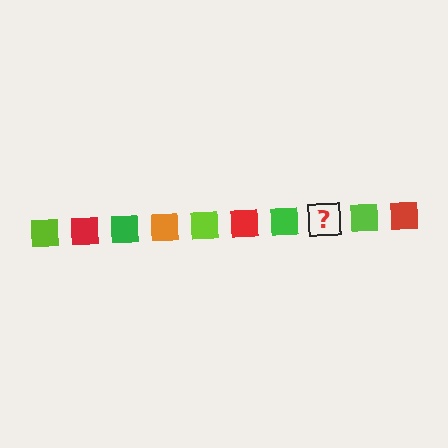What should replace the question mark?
The question mark should be replaced with an orange square.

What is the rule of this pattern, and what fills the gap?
The rule is that the pattern cycles through lime, red, green, orange squares. The gap should be filled with an orange square.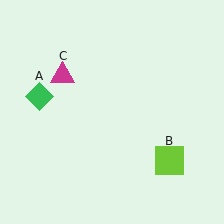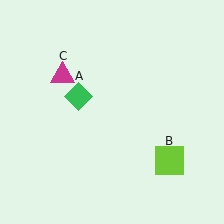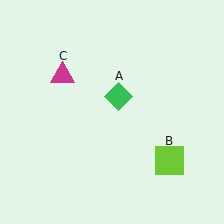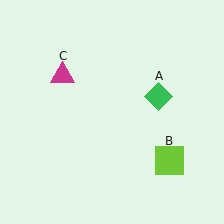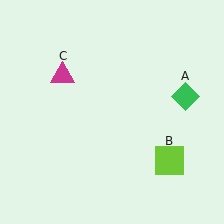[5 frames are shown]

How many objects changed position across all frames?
1 object changed position: green diamond (object A).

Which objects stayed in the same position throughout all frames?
Lime square (object B) and magenta triangle (object C) remained stationary.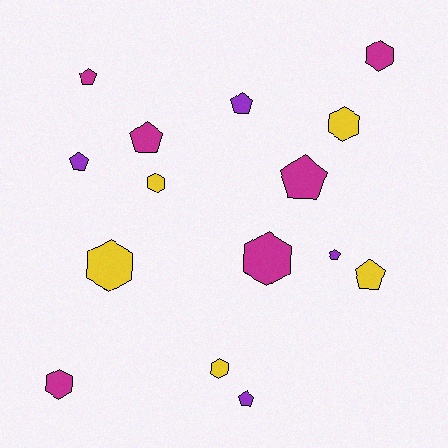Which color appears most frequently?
Magenta, with 6 objects.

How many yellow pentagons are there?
There is 1 yellow pentagon.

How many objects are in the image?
There are 15 objects.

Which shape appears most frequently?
Pentagon, with 8 objects.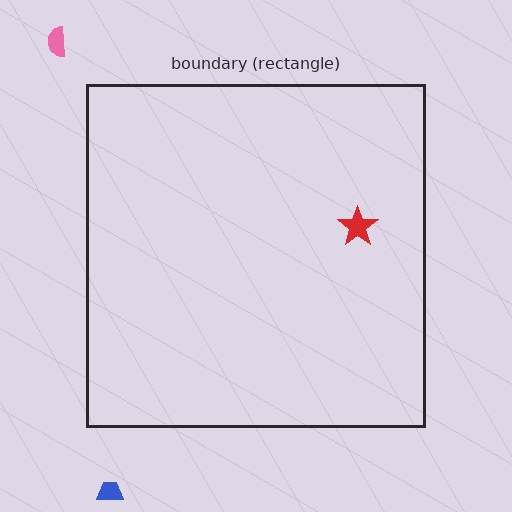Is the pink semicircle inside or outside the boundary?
Outside.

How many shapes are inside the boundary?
1 inside, 2 outside.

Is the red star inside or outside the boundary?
Inside.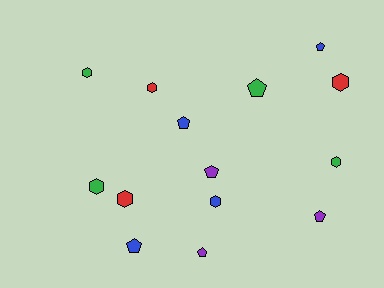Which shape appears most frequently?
Hexagon, with 7 objects.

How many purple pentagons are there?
There are 3 purple pentagons.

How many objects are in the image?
There are 14 objects.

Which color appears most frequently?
Blue, with 4 objects.